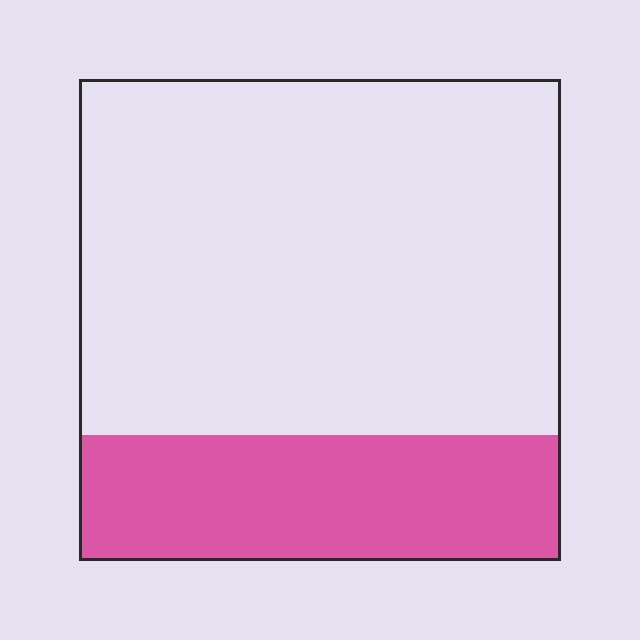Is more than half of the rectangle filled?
No.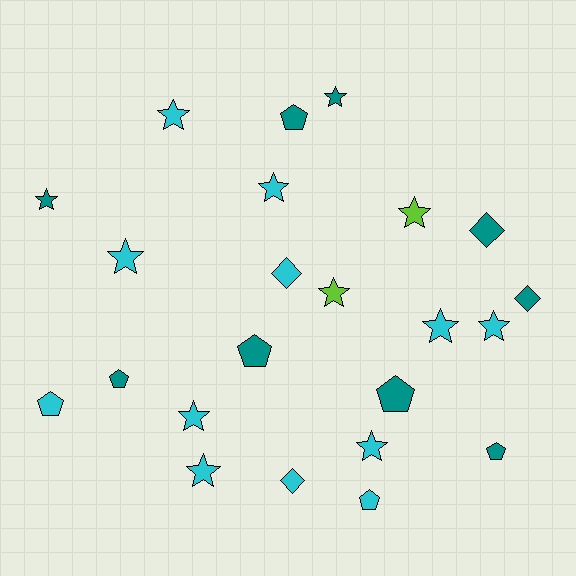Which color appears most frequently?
Cyan, with 12 objects.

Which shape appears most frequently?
Star, with 12 objects.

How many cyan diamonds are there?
There are 2 cyan diamonds.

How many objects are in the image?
There are 23 objects.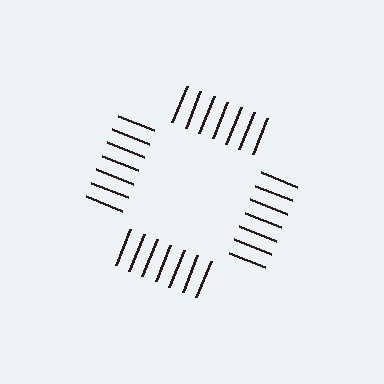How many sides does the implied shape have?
4 sides — the line-ends trace a square.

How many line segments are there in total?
28 — 7 along each of the 4 edges.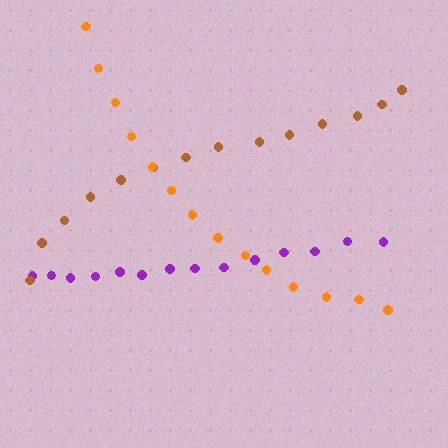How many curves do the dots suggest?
There are 3 distinct paths.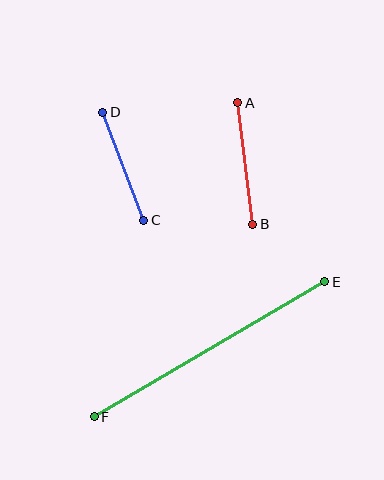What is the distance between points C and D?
The distance is approximately 116 pixels.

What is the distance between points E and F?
The distance is approximately 267 pixels.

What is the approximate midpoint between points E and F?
The midpoint is at approximately (210, 349) pixels.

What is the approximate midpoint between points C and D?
The midpoint is at approximately (123, 166) pixels.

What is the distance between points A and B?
The distance is approximately 123 pixels.